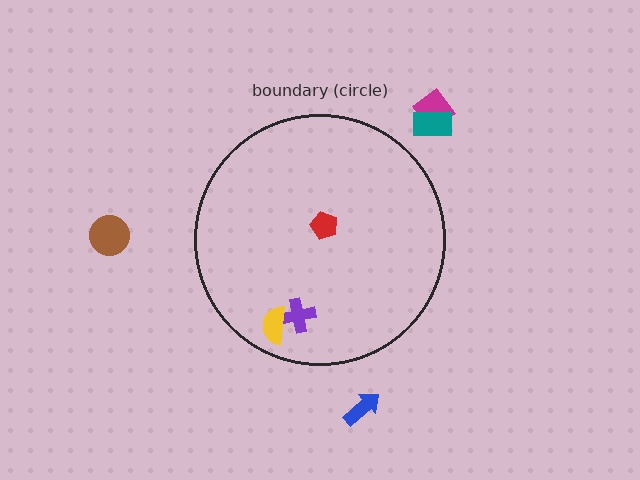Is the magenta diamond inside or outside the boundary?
Outside.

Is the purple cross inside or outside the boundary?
Inside.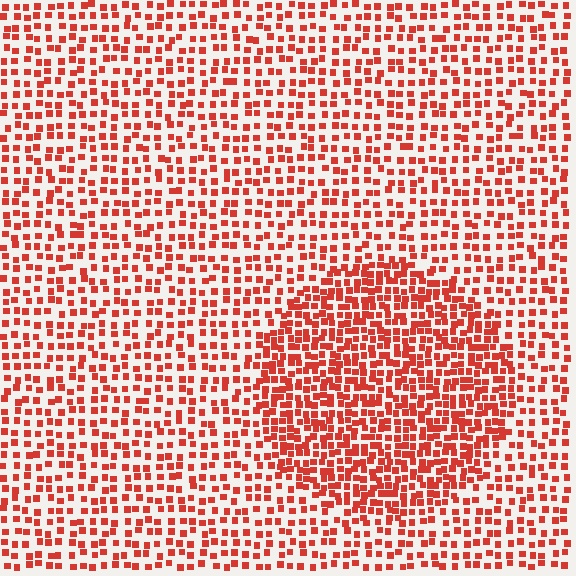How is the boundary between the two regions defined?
The boundary is defined by a change in element density (approximately 1.8x ratio). All elements are the same color, size, and shape.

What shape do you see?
I see a circle.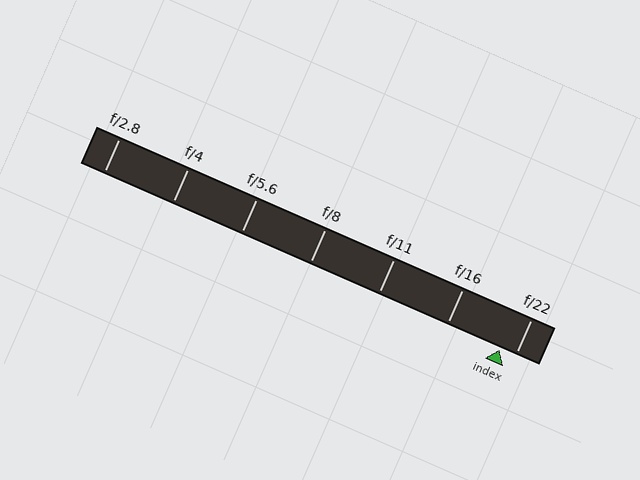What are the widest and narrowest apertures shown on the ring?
The widest aperture shown is f/2.8 and the narrowest is f/22.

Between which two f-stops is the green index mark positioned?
The index mark is between f/16 and f/22.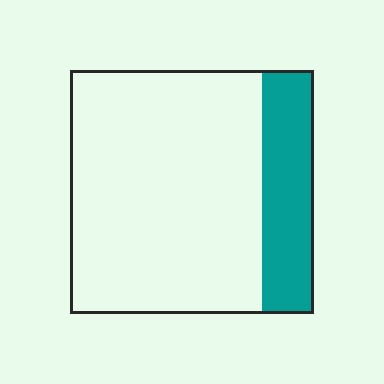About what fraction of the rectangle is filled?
About one fifth (1/5).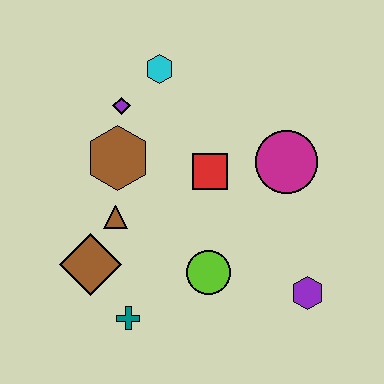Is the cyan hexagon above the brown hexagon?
Yes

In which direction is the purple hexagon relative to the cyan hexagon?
The purple hexagon is below the cyan hexagon.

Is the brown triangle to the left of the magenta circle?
Yes